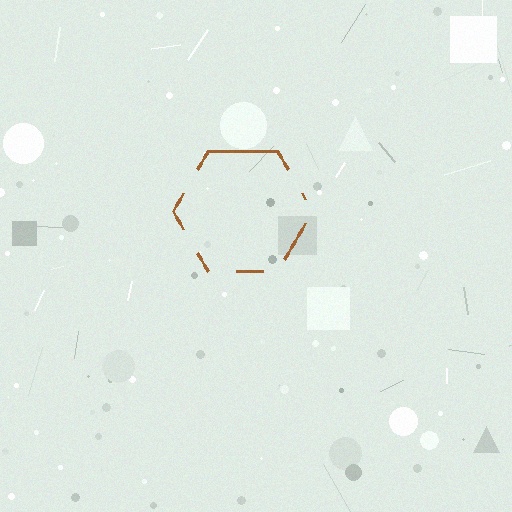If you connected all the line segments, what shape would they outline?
They would outline a hexagon.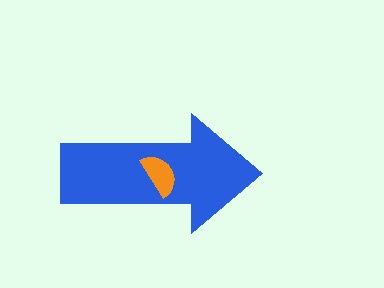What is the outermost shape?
The blue arrow.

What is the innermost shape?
The orange semicircle.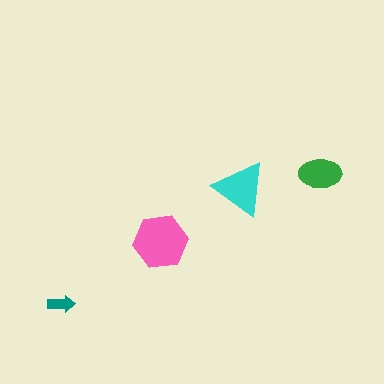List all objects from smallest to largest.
The teal arrow, the green ellipse, the cyan triangle, the pink hexagon.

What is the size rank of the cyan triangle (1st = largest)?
2nd.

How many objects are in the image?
There are 4 objects in the image.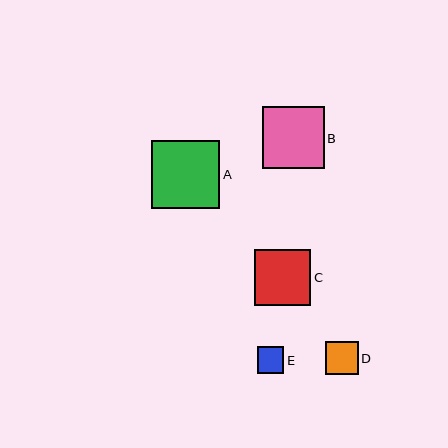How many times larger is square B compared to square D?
Square B is approximately 1.9 times the size of square D.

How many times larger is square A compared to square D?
Square A is approximately 2.1 times the size of square D.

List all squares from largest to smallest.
From largest to smallest: A, B, C, D, E.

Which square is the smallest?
Square E is the smallest with a size of approximately 26 pixels.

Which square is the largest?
Square A is the largest with a size of approximately 68 pixels.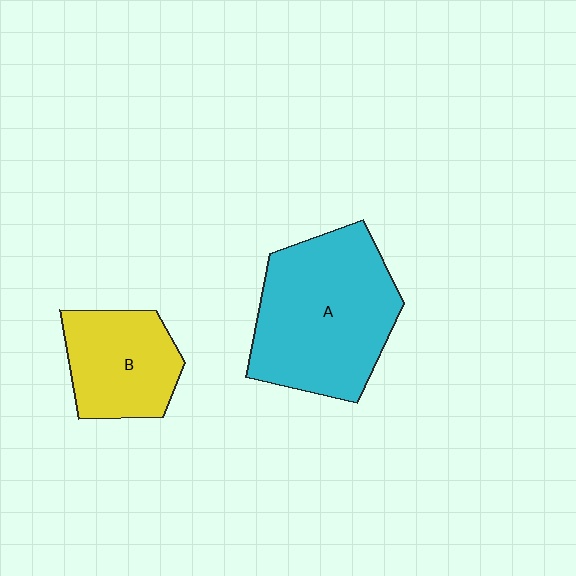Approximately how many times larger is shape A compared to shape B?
Approximately 1.8 times.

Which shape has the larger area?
Shape A (cyan).